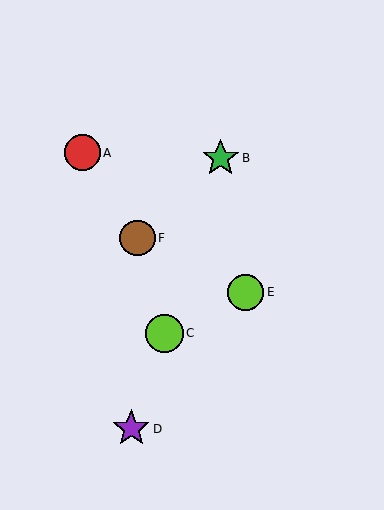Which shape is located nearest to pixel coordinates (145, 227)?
The brown circle (labeled F) at (138, 238) is nearest to that location.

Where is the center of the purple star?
The center of the purple star is at (131, 429).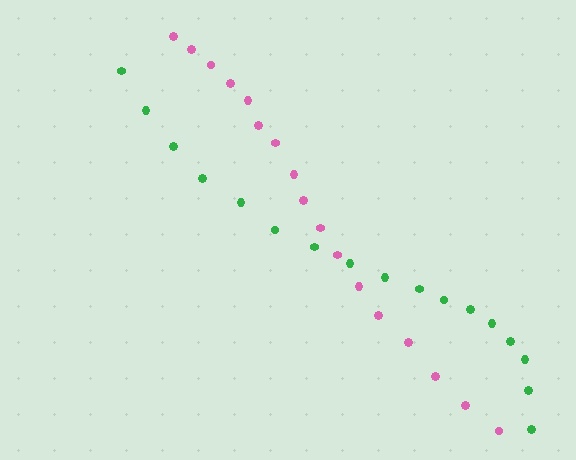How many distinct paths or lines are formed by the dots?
There are 2 distinct paths.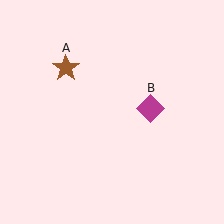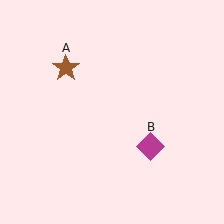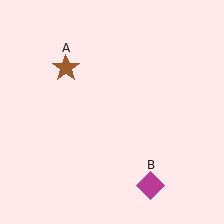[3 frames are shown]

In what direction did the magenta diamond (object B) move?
The magenta diamond (object B) moved down.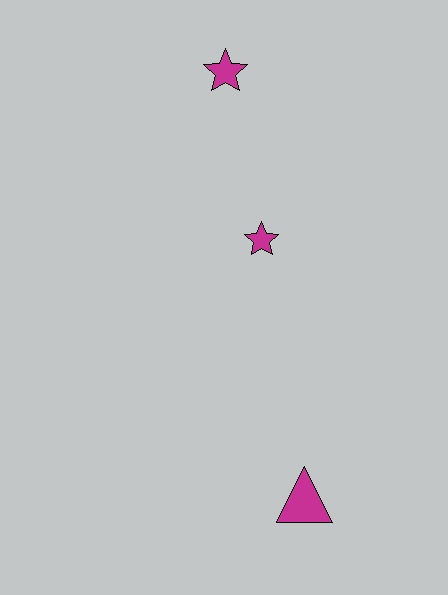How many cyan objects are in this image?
There are no cyan objects.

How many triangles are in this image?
There is 1 triangle.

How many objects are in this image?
There are 3 objects.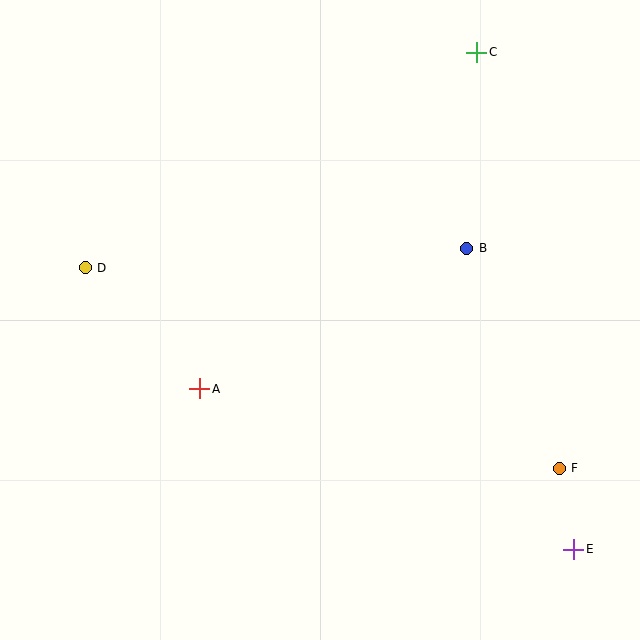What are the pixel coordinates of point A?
Point A is at (200, 389).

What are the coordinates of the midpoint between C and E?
The midpoint between C and E is at (525, 301).